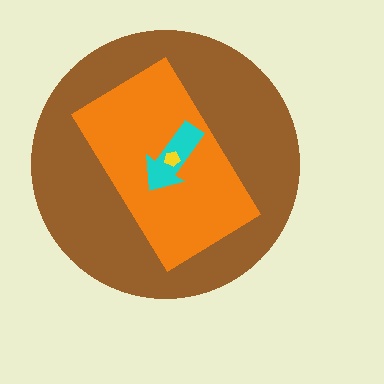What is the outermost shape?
The brown circle.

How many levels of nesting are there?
4.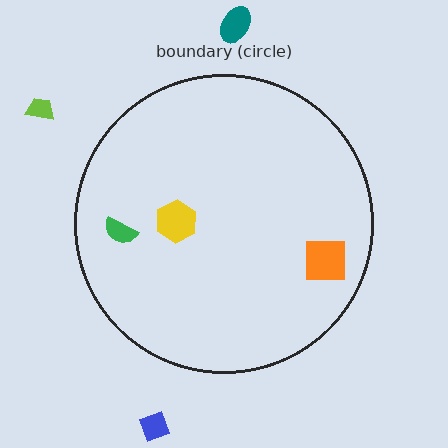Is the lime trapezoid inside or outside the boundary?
Outside.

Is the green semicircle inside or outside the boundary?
Inside.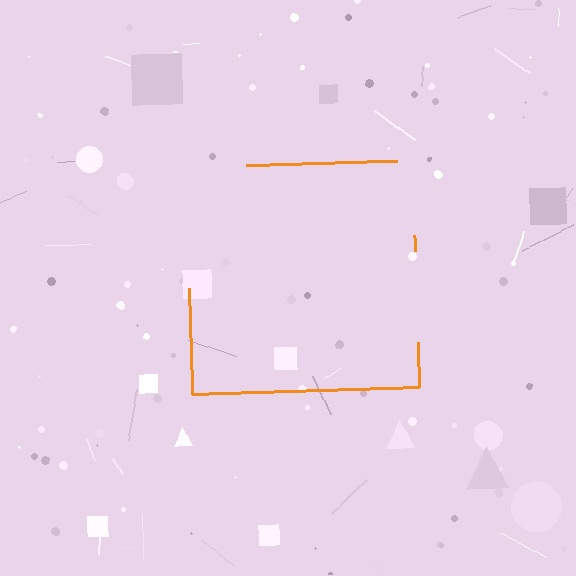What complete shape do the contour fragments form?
The contour fragments form a square.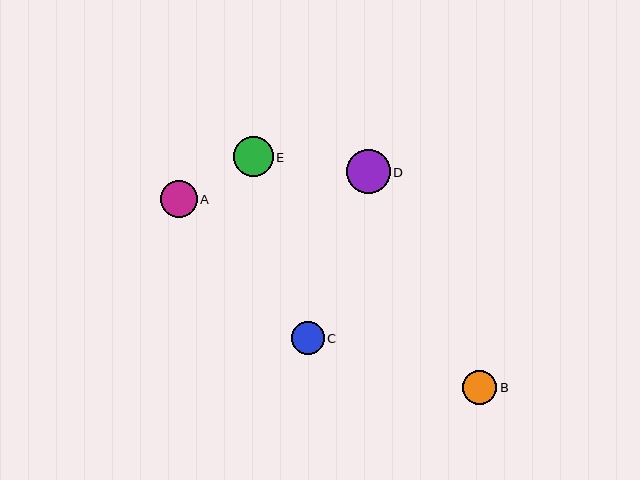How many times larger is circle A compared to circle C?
Circle A is approximately 1.1 times the size of circle C.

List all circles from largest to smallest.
From largest to smallest: D, E, A, B, C.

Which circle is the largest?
Circle D is the largest with a size of approximately 44 pixels.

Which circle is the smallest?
Circle C is the smallest with a size of approximately 32 pixels.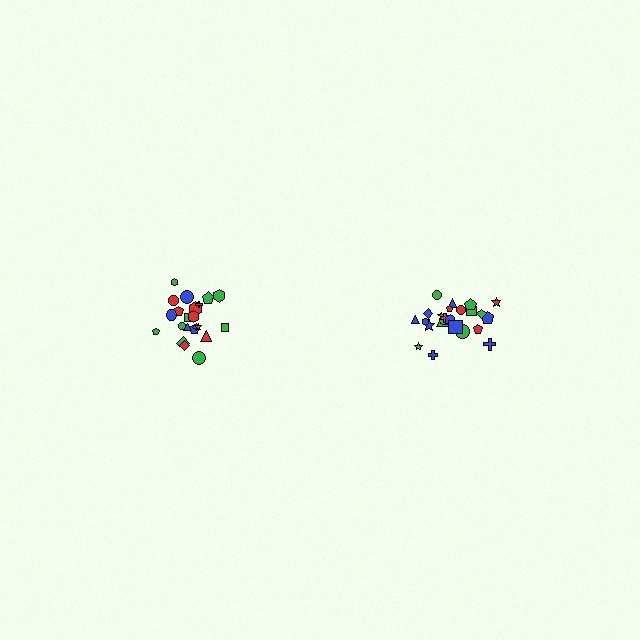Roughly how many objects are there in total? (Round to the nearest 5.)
Roughly 45 objects in total.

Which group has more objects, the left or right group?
The right group.